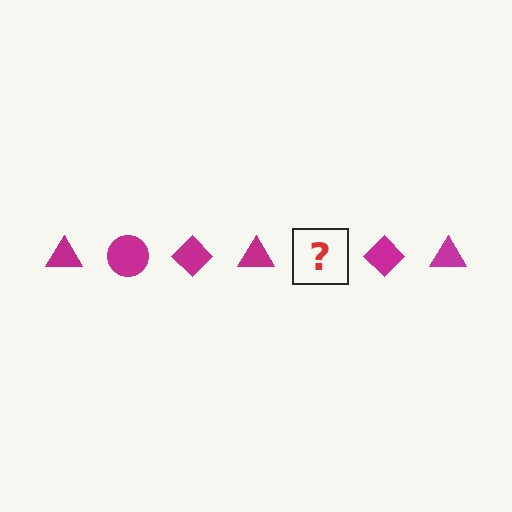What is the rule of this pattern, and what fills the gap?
The rule is that the pattern cycles through triangle, circle, diamond shapes in magenta. The gap should be filled with a magenta circle.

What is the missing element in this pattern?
The missing element is a magenta circle.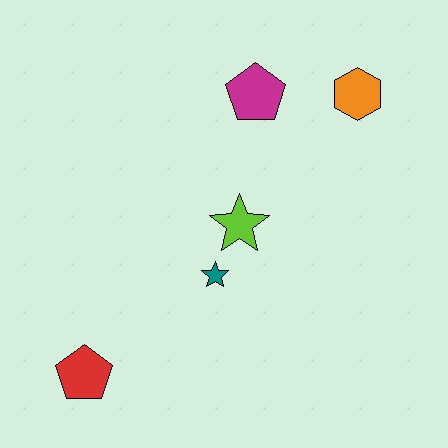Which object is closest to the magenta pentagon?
The orange hexagon is closest to the magenta pentagon.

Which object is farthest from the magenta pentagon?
The red pentagon is farthest from the magenta pentagon.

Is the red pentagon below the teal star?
Yes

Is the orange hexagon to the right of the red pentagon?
Yes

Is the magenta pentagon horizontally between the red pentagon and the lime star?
No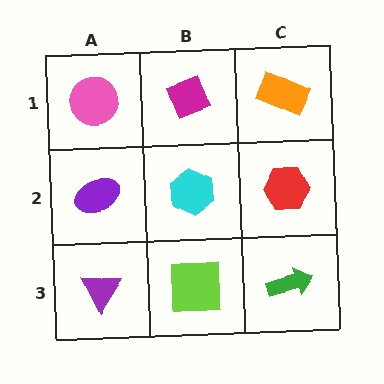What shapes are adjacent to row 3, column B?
A cyan hexagon (row 2, column B), a purple triangle (row 3, column A), a green arrow (row 3, column C).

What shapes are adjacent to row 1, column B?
A cyan hexagon (row 2, column B), a pink circle (row 1, column A), an orange rectangle (row 1, column C).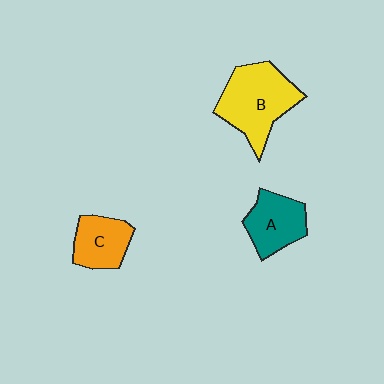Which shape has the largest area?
Shape B (yellow).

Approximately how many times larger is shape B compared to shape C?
Approximately 1.7 times.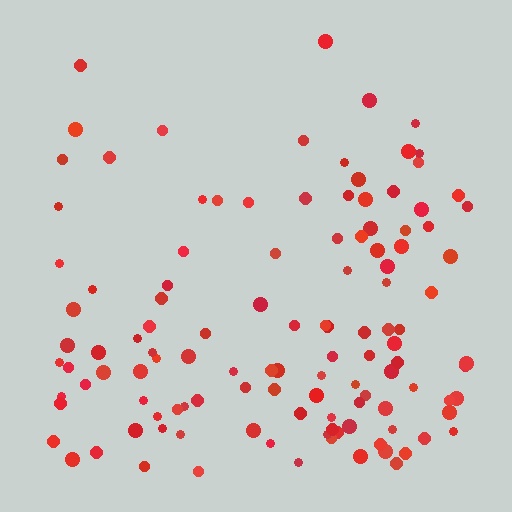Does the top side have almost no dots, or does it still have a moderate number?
Still a moderate number, just noticeably fewer than the bottom.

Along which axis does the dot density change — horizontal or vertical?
Vertical.